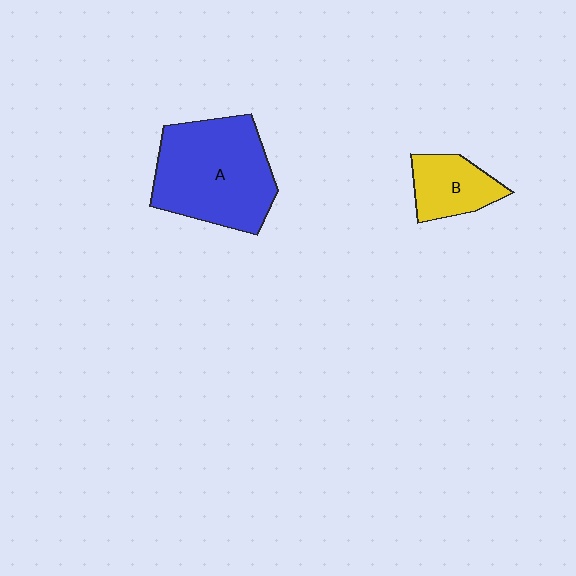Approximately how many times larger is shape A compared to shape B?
Approximately 2.4 times.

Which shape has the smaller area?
Shape B (yellow).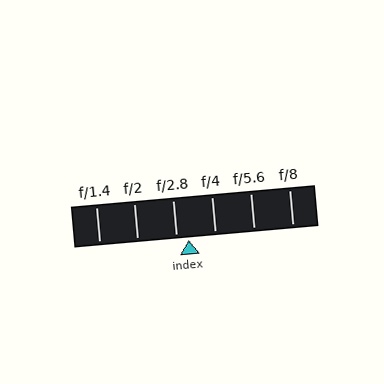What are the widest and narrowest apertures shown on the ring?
The widest aperture shown is f/1.4 and the narrowest is f/8.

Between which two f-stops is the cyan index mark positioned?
The index mark is between f/2.8 and f/4.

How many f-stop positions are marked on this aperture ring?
There are 6 f-stop positions marked.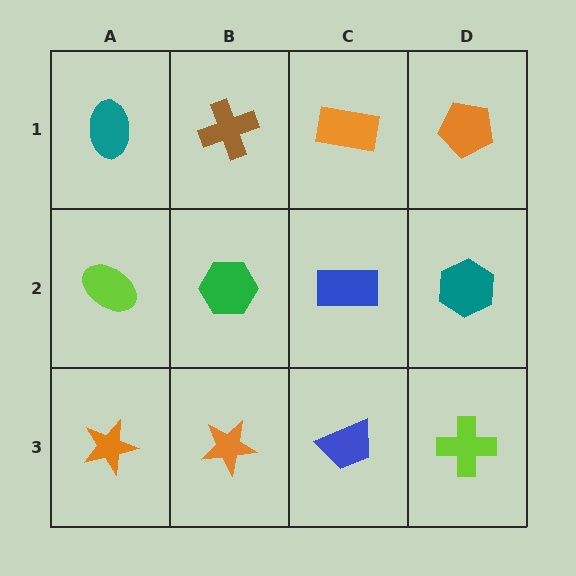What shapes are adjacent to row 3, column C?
A blue rectangle (row 2, column C), an orange star (row 3, column B), a lime cross (row 3, column D).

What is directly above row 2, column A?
A teal ellipse.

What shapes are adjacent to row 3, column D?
A teal hexagon (row 2, column D), a blue trapezoid (row 3, column C).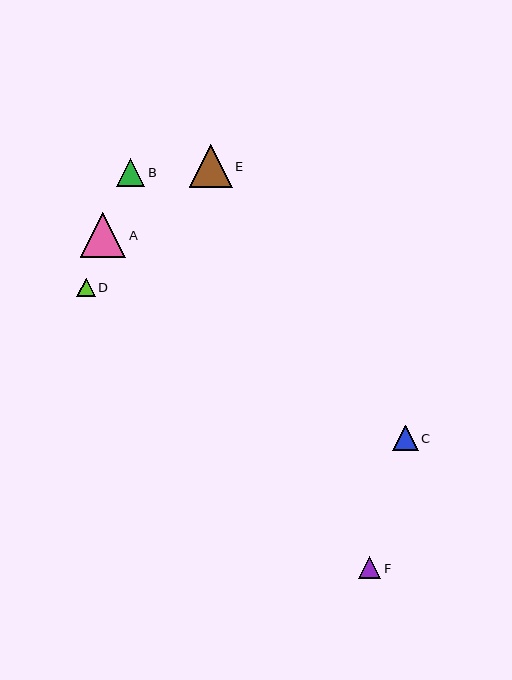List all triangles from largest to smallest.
From largest to smallest: A, E, B, C, F, D.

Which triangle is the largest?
Triangle A is the largest with a size of approximately 45 pixels.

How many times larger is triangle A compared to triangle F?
Triangle A is approximately 2.0 times the size of triangle F.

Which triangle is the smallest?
Triangle D is the smallest with a size of approximately 18 pixels.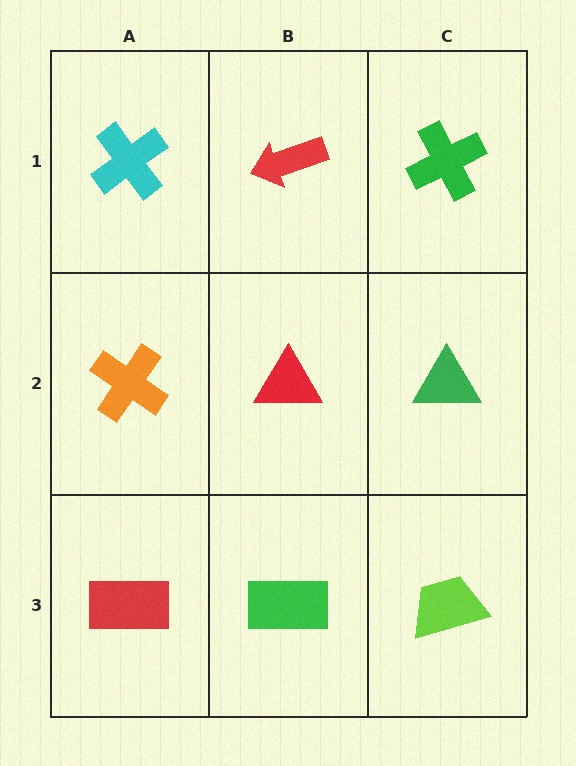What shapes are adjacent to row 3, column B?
A red triangle (row 2, column B), a red rectangle (row 3, column A), a lime trapezoid (row 3, column C).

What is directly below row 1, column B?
A red triangle.